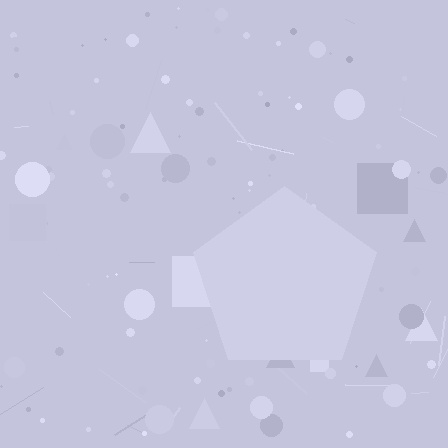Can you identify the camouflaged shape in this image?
The camouflaged shape is a pentagon.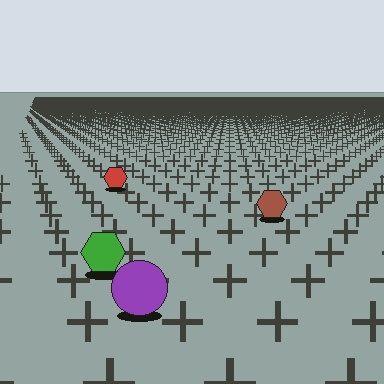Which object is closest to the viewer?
The purple circle is closest. The texture marks near it are larger and more spread out.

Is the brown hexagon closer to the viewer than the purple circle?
No. The purple circle is closer — you can tell from the texture gradient: the ground texture is coarser near it.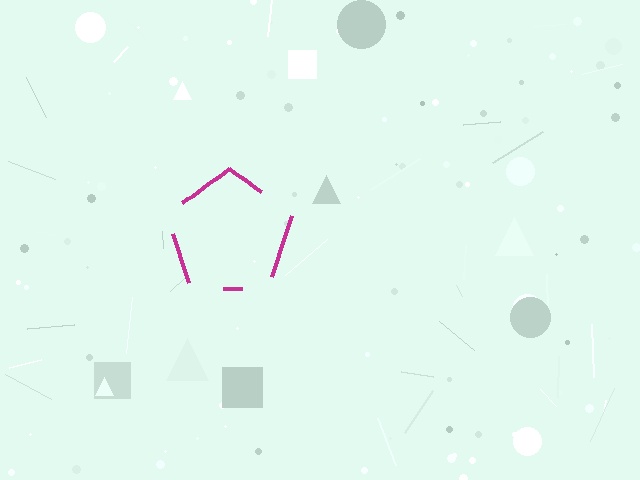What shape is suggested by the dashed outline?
The dashed outline suggests a pentagon.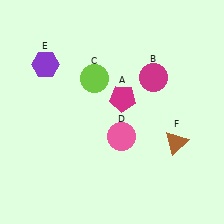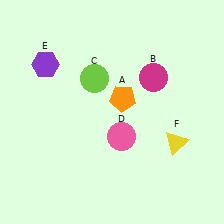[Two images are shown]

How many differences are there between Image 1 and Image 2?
There are 2 differences between the two images.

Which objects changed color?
A changed from magenta to orange. F changed from brown to yellow.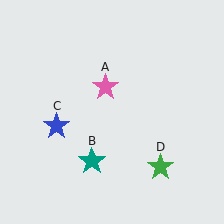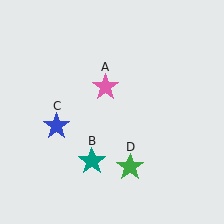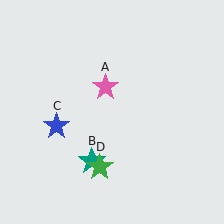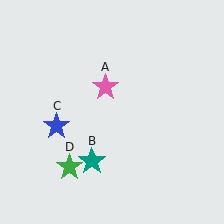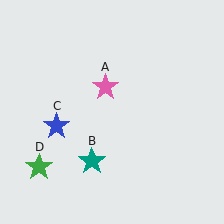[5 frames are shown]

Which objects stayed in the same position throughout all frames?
Pink star (object A) and teal star (object B) and blue star (object C) remained stationary.